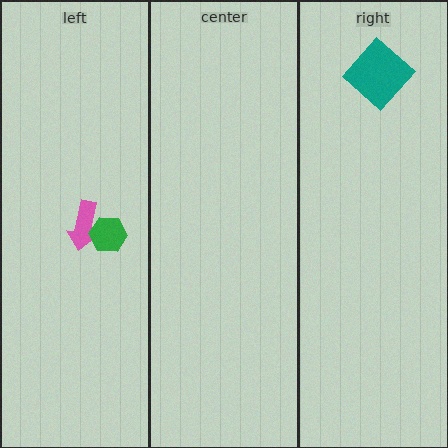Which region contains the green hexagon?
The left region.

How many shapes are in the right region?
1.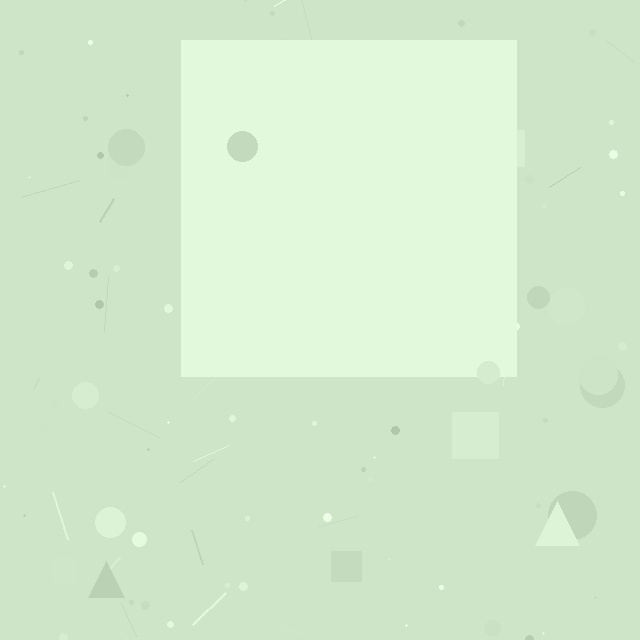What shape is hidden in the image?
A square is hidden in the image.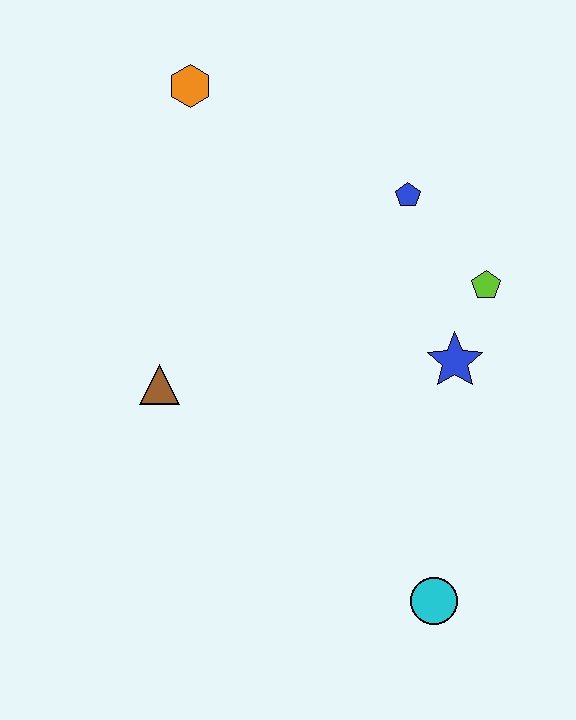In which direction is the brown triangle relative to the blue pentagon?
The brown triangle is to the left of the blue pentagon.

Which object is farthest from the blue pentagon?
The cyan circle is farthest from the blue pentagon.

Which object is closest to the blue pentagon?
The lime pentagon is closest to the blue pentagon.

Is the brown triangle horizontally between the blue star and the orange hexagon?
No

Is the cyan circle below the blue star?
Yes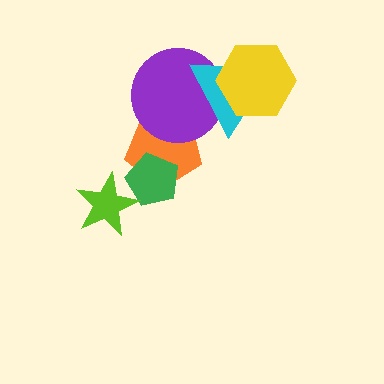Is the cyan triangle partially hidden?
Yes, it is partially covered by another shape.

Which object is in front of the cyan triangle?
The yellow hexagon is in front of the cyan triangle.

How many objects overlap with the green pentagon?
2 objects overlap with the green pentagon.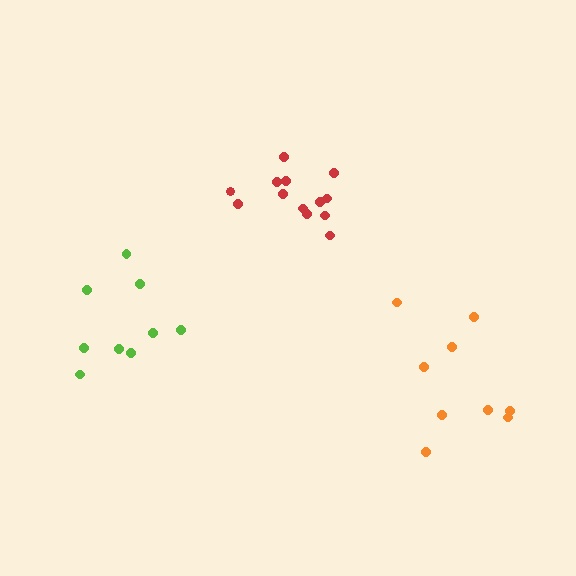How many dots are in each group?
Group 1: 9 dots, Group 2: 9 dots, Group 3: 13 dots (31 total).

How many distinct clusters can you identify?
There are 3 distinct clusters.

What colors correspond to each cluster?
The clusters are colored: orange, lime, red.